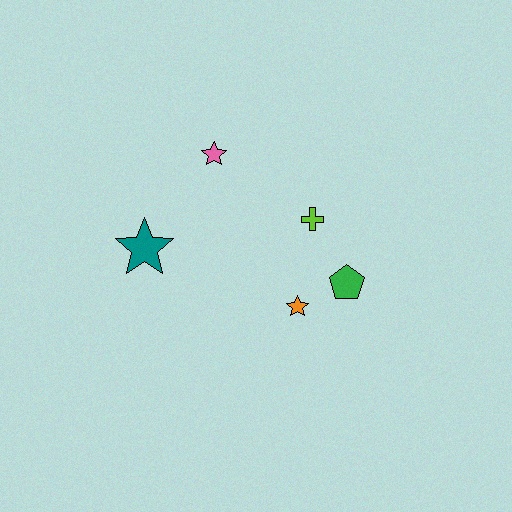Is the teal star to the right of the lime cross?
No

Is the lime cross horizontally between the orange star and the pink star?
No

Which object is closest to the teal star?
The pink star is closest to the teal star.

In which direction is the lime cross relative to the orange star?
The lime cross is above the orange star.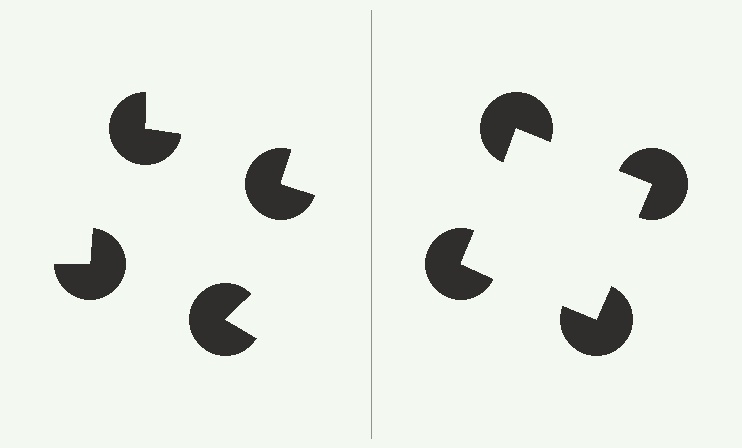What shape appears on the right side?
An illusory square.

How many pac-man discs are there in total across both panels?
8 — 4 on each side.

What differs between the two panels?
The pac-man discs are positioned identically on both sides; only the wedge orientations differ. On the right they align to a square; on the left they are misaligned.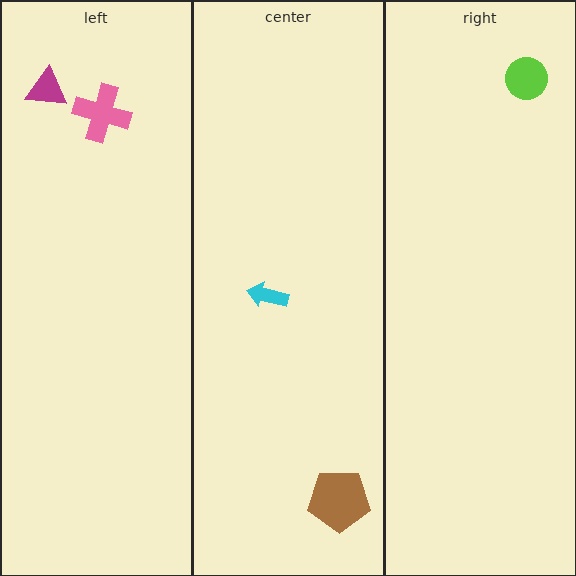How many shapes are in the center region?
2.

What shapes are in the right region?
The lime circle.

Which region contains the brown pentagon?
The center region.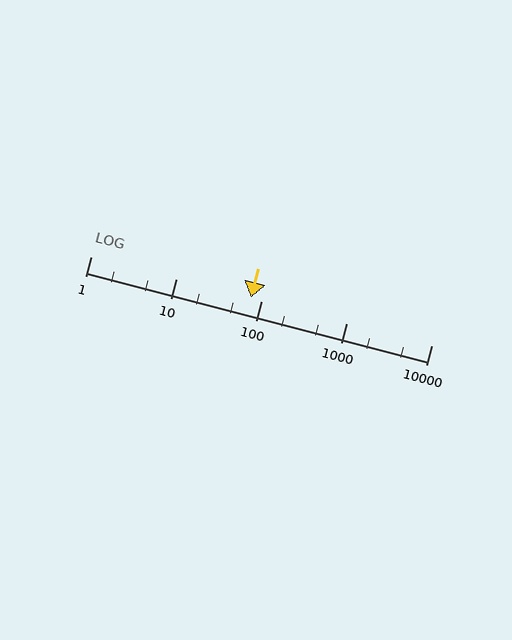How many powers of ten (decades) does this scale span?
The scale spans 4 decades, from 1 to 10000.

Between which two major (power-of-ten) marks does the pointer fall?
The pointer is between 10 and 100.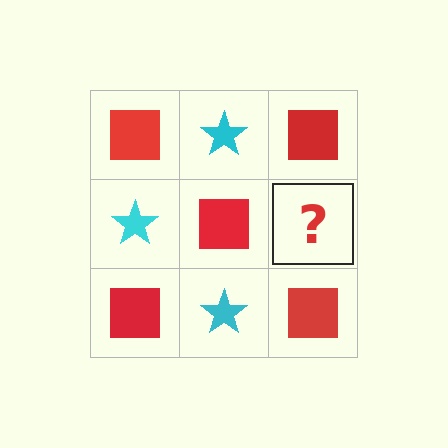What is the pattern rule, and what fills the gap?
The rule is that it alternates red square and cyan star in a checkerboard pattern. The gap should be filled with a cyan star.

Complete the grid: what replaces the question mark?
The question mark should be replaced with a cyan star.